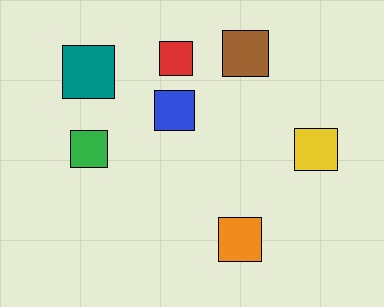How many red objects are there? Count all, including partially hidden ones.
There is 1 red object.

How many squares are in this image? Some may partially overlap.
There are 7 squares.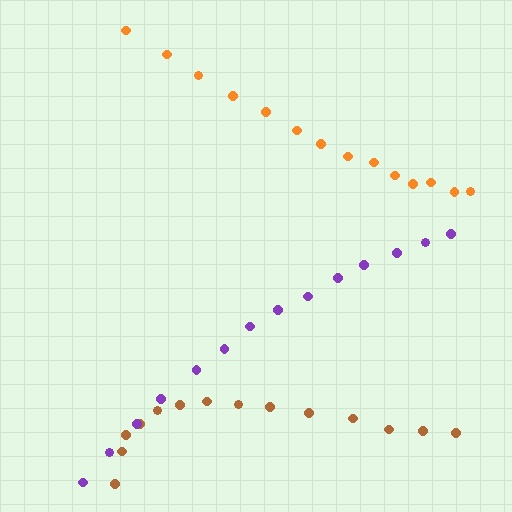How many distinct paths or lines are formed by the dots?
There are 3 distinct paths.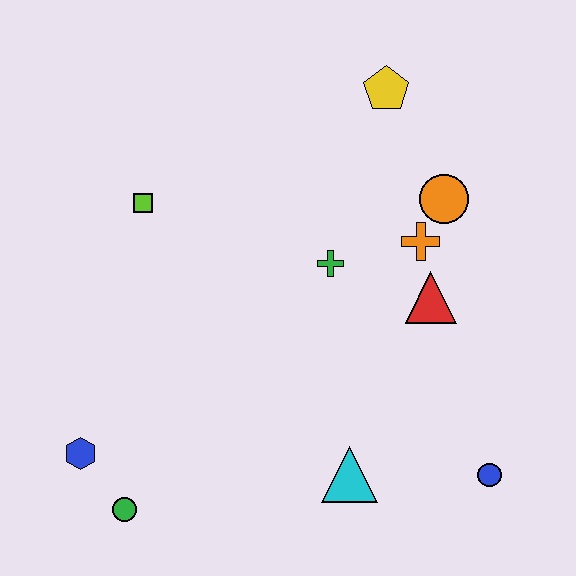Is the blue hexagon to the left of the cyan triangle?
Yes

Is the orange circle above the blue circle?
Yes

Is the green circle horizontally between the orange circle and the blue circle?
No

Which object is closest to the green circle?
The blue hexagon is closest to the green circle.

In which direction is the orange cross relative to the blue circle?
The orange cross is above the blue circle.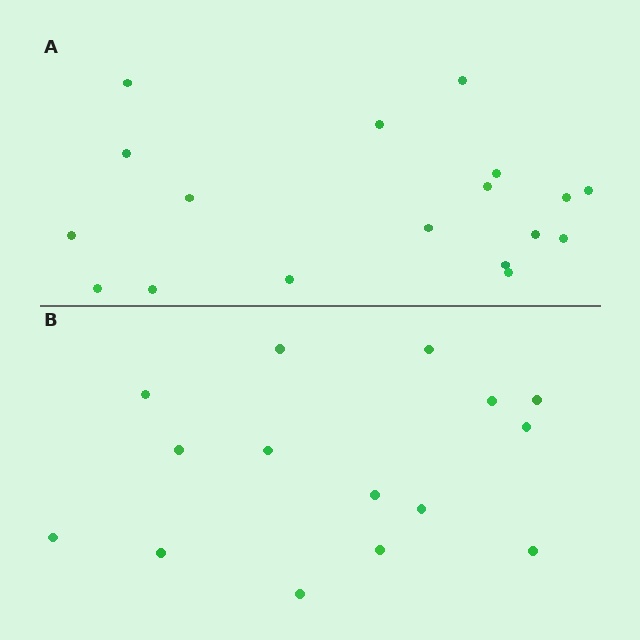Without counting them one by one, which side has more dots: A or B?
Region A (the top region) has more dots.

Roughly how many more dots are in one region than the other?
Region A has just a few more — roughly 2 or 3 more dots than region B.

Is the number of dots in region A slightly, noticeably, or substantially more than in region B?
Region A has only slightly more — the two regions are fairly close. The ratio is roughly 1.2 to 1.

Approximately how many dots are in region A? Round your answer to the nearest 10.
About 20 dots. (The exact count is 18, which rounds to 20.)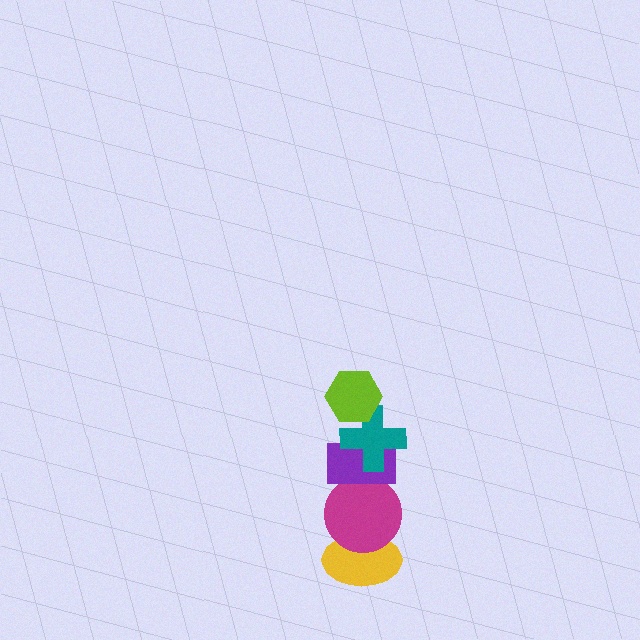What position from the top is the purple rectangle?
The purple rectangle is 3rd from the top.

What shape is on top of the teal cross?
The lime hexagon is on top of the teal cross.